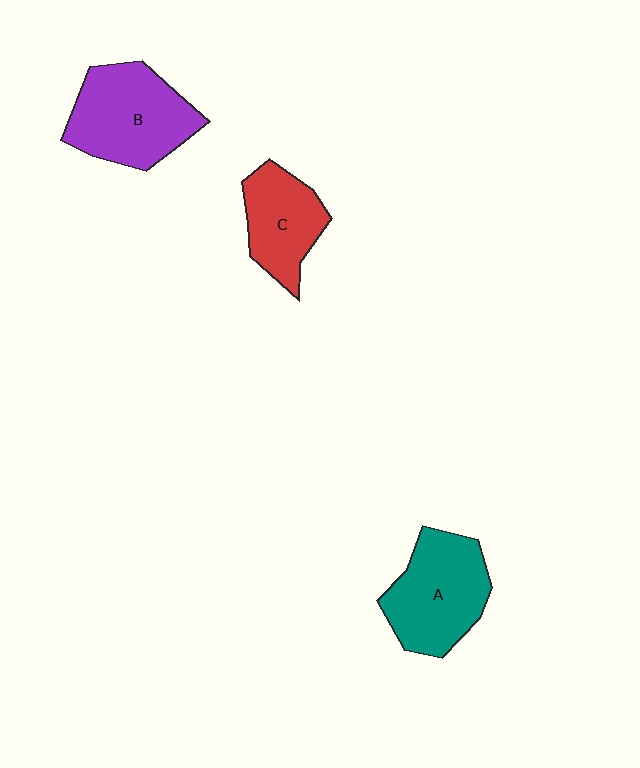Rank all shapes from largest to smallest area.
From largest to smallest: B (purple), A (teal), C (red).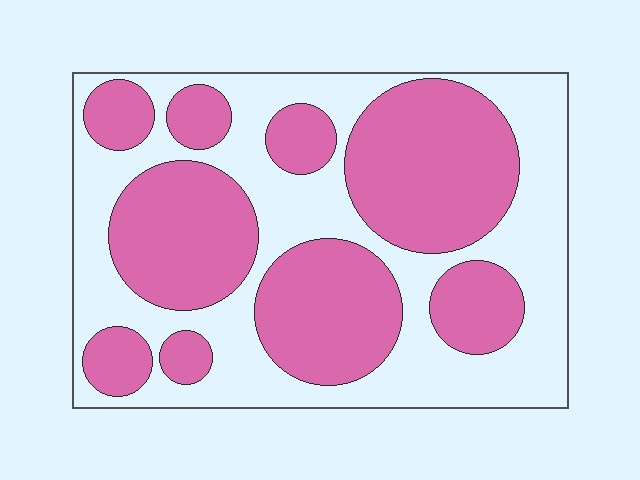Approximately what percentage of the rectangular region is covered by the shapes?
Approximately 50%.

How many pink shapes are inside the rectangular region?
9.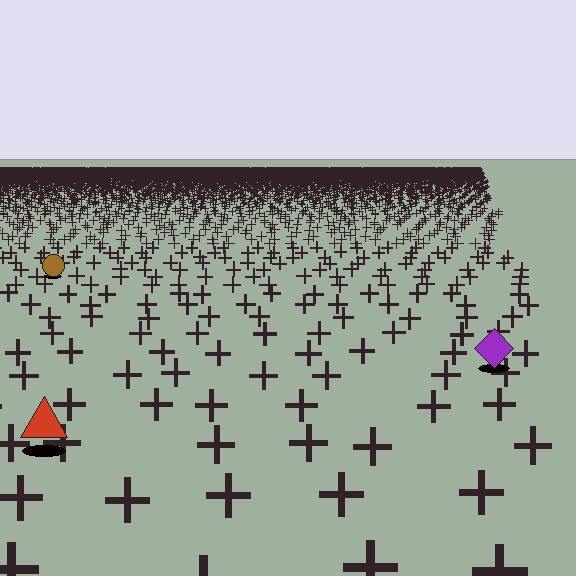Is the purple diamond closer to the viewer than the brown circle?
Yes. The purple diamond is closer — you can tell from the texture gradient: the ground texture is coarser near it.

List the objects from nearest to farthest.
From nearest to farthest: the red triangle, the purple diamond, the brown circle.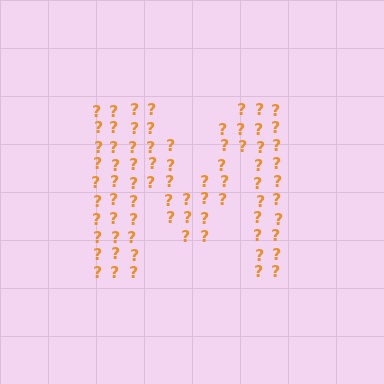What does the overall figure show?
The overall figure shows the letter M.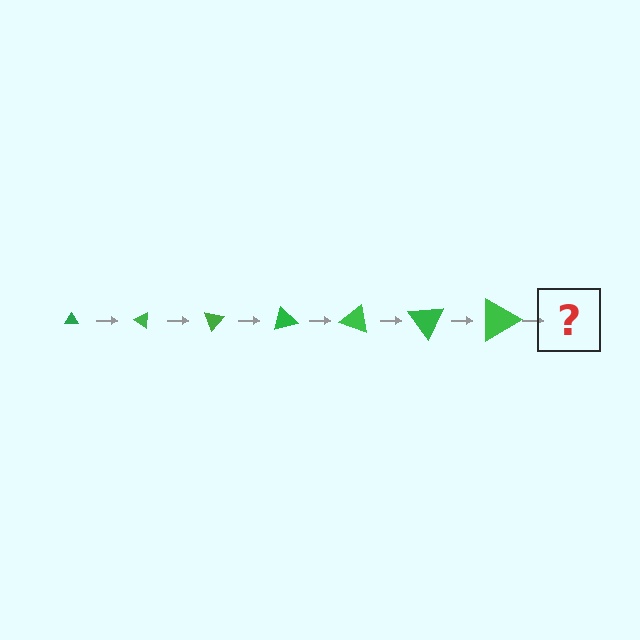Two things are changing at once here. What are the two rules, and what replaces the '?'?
The two rules are that the triangle grows larger each step and it rotates 35 degrees each step. The '?' should be a triangle, larger than the previous one and rotated 245 degrees from the start.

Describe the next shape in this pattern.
It should be a triangle, larger than the previous one and rotated 245 degrees from the start.